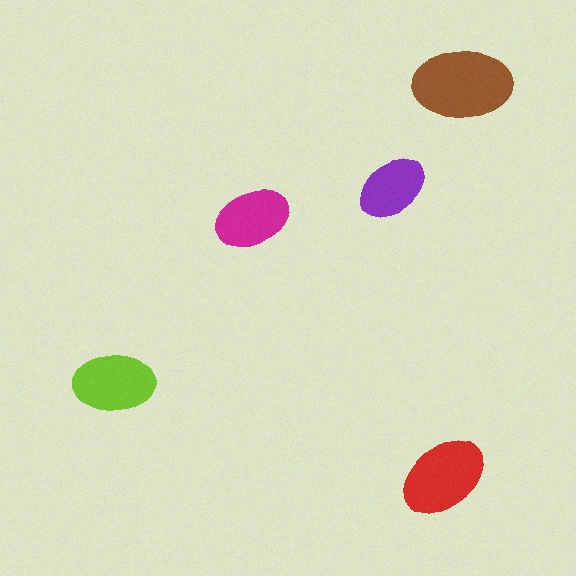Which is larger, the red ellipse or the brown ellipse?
The brown one.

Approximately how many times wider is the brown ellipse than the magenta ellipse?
About 1.5 times wider.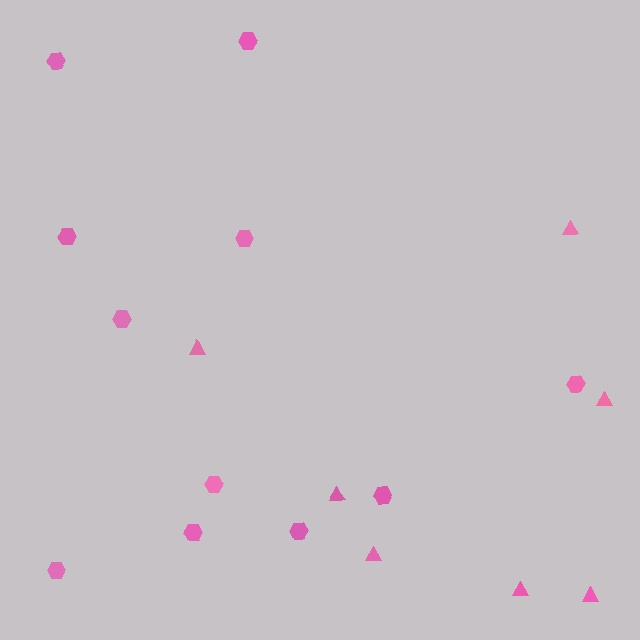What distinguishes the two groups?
There are 2 groups: one group of triangles (7) and one group of hexagons (11).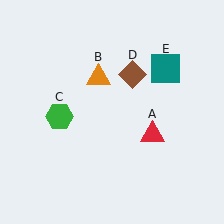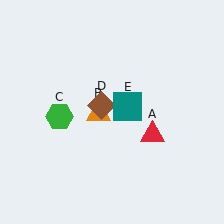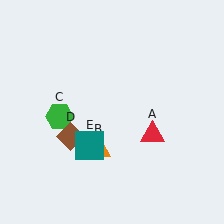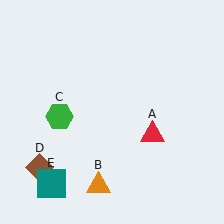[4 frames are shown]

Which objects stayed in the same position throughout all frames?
Red triangle (object A) and green hexagon (object C) remained stationary.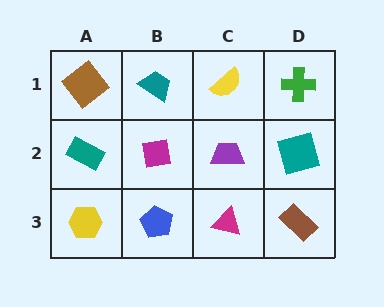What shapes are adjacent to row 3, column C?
A purple trapezoid (row 2, column C), a blue pentagon (row 3, column B), a brown rectangle (row 3, column D).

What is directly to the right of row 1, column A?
A teal trapezoid.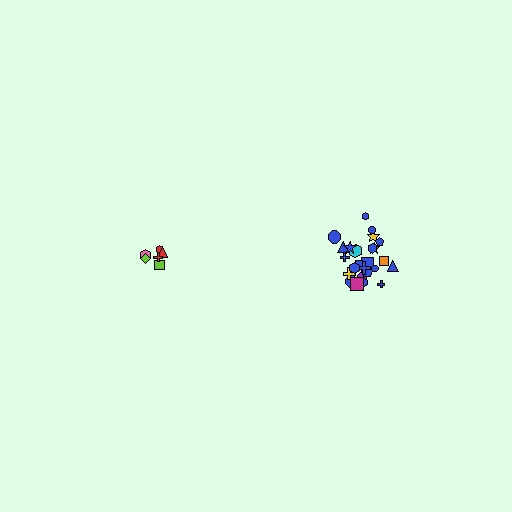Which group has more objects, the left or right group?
The right group.